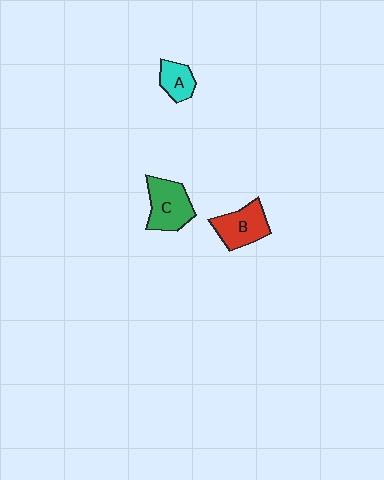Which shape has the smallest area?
Shape A (cyan).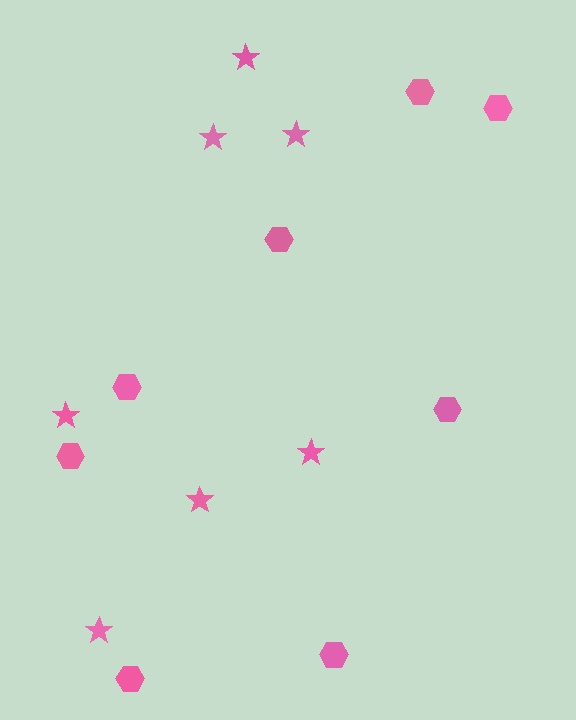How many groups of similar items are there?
There are 2 groups: one group of stars (7) and one group of hexagons (8).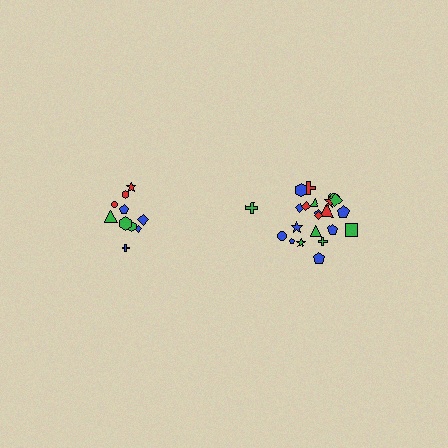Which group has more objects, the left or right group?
The right group.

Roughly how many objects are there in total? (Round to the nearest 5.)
Roughly 30 objects in total.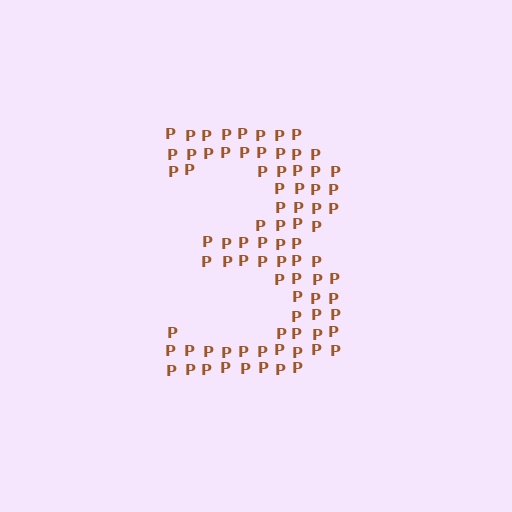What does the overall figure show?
The overall figure shows the digit 3.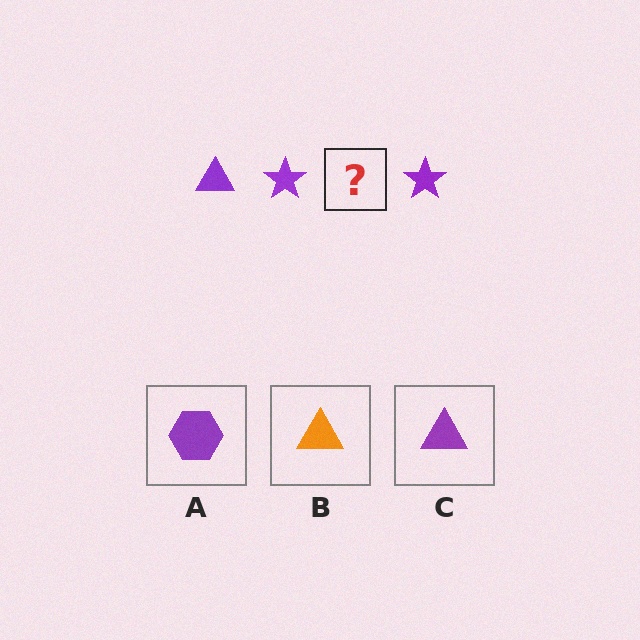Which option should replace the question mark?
Option C.